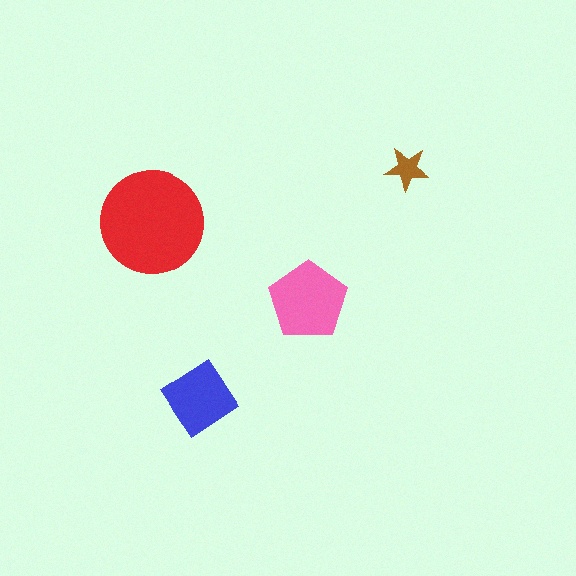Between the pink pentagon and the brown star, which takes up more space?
The pink pentagon.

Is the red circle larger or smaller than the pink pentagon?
Larger.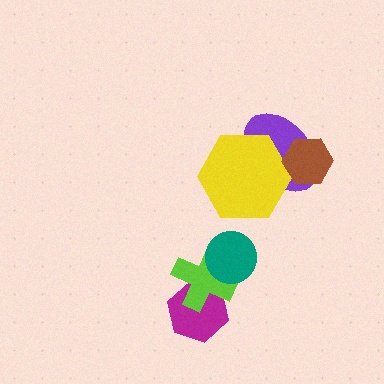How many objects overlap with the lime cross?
2 objects overlap with the lime cross.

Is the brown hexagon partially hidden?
No, no other shape covers it.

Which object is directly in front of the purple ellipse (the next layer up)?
The yellow hexagon is directly in front of the purple ellipse.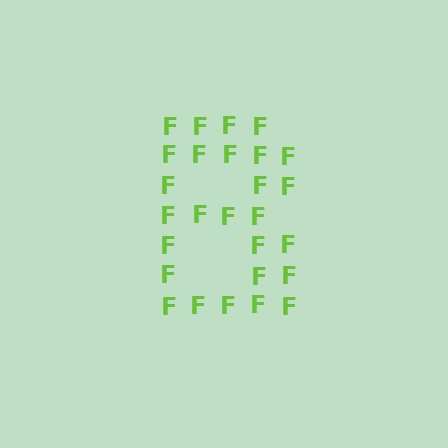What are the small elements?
The small elements are letter F's.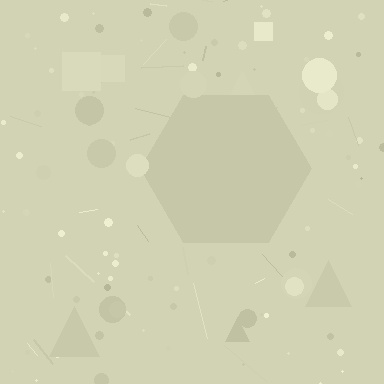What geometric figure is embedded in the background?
A hexagon is embedded in the background.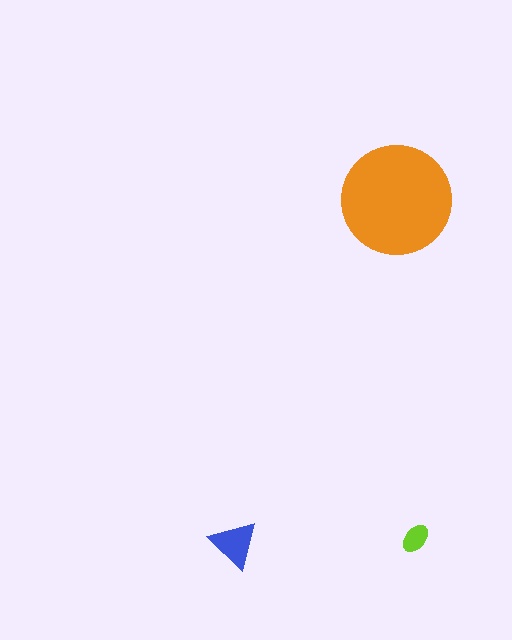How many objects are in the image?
There are 3 objects in the image.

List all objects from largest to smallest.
The orange circle, the blue triangle, the lime ellipse.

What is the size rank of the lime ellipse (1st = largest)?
3rd.